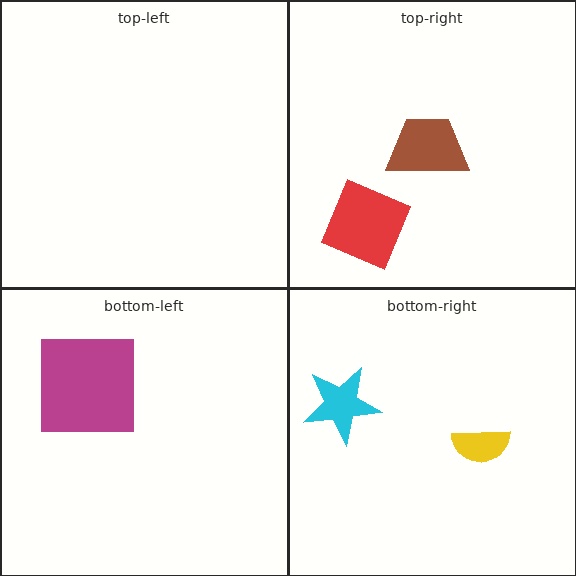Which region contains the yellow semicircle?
The bottom-right region.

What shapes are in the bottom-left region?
The lime hexagon, the magenta square.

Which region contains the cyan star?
The bottom-right region.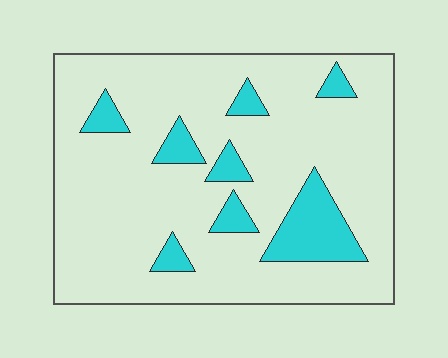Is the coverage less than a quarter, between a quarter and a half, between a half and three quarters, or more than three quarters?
Less than a quarter.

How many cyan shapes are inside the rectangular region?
8.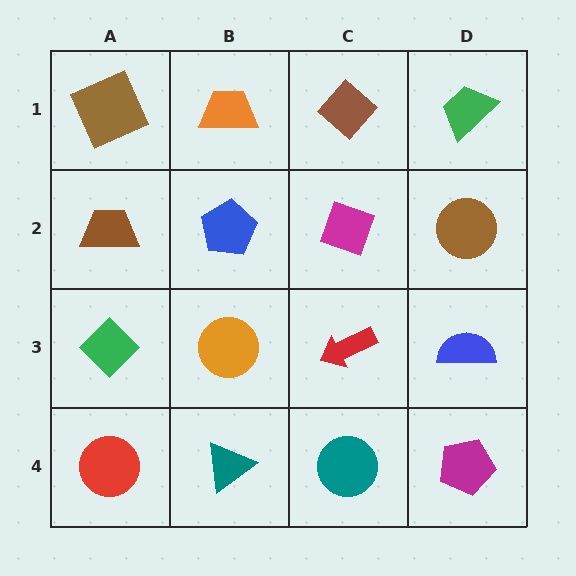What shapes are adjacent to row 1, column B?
A blue pentagon (row 2, column B), a brown square (row 1, column A), a brown diamond (row 1, column C).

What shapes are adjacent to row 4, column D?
A blue semicircle (row 3, column D), a teal circle (row 4, column C).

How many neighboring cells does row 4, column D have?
2.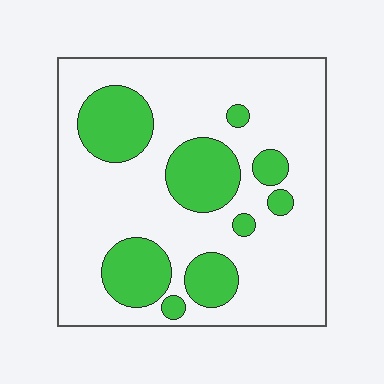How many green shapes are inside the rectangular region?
9.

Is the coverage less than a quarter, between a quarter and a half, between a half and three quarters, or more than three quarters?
Between a quarter and a half.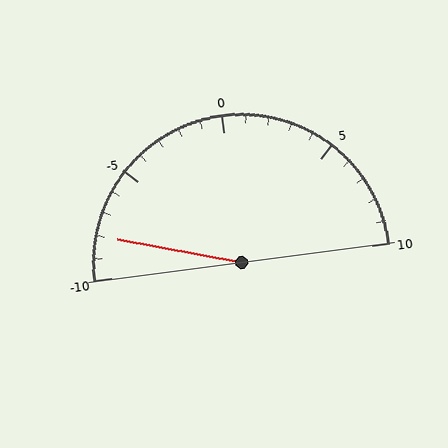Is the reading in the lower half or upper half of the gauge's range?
The reading is in the lower half of the range (-10 to 10).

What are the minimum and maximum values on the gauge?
The gauge ranges from -10 to 10.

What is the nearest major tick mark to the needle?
The nearest major tick mark is -10.